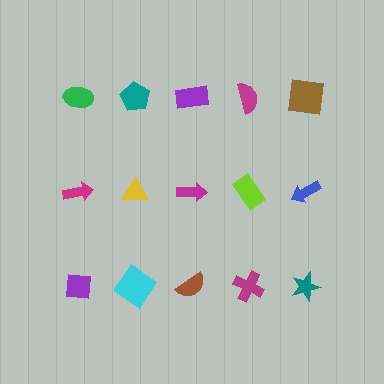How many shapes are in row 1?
5 shapes.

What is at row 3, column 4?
A magenta cross.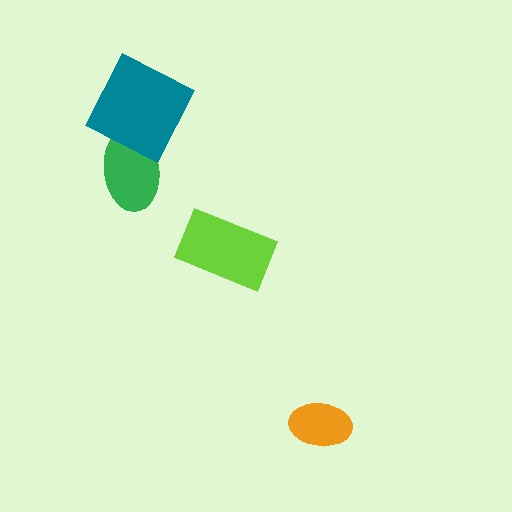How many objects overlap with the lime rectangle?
0 objects overlap with the lime rectangle.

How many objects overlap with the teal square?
1 object overlaps with the teal square.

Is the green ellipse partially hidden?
Yes, it is partially covered by another shape.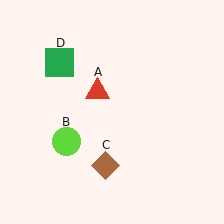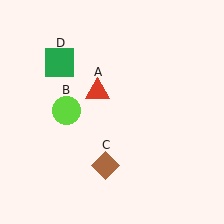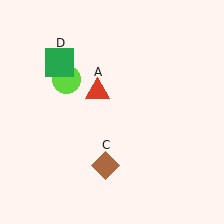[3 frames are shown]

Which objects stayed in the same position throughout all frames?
Red triangle (object A) and brown diamond (object C) and green square (object D) remained stationary.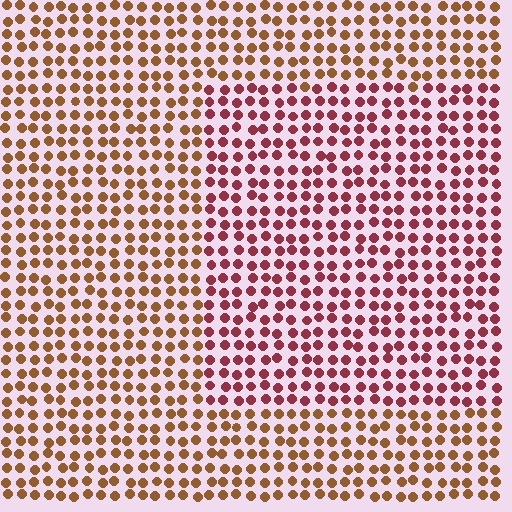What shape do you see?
I see a rectangle.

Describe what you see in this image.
The image is filled with small brown elements in a uniform arrangement. A rectangle-shaped region is visible where the elements are tinted to a slightly different hue, forming a subtle color boundary.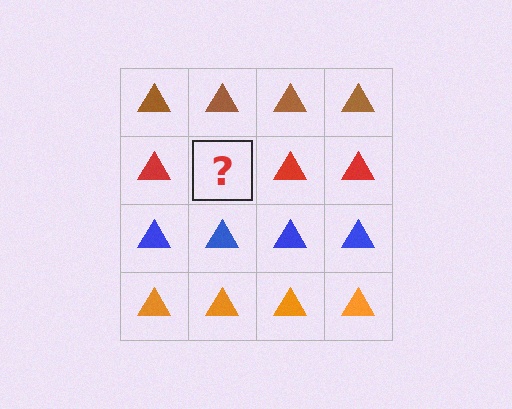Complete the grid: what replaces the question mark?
The question mark should be replaced with a red triangle.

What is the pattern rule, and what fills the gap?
The rule is that each row has a consistent color. The gap should be filled with a red triangle.